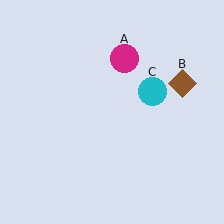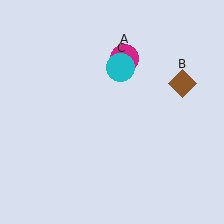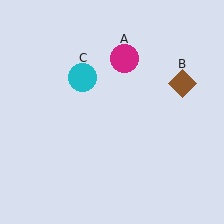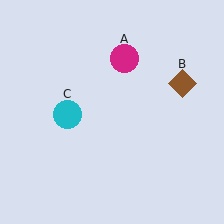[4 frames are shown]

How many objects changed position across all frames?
1 object changed position: cyan circle (object C).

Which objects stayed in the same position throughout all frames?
Magenta circle (object A) and brown diamond (object B) remained stationary.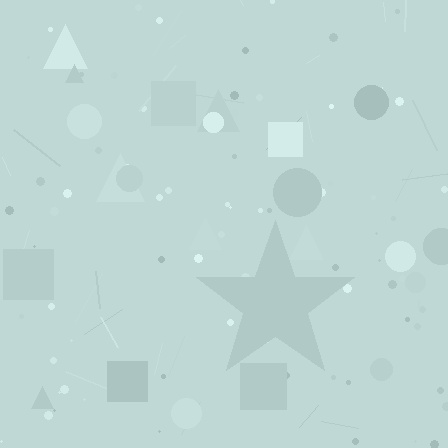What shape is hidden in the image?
A star is hidden in the image.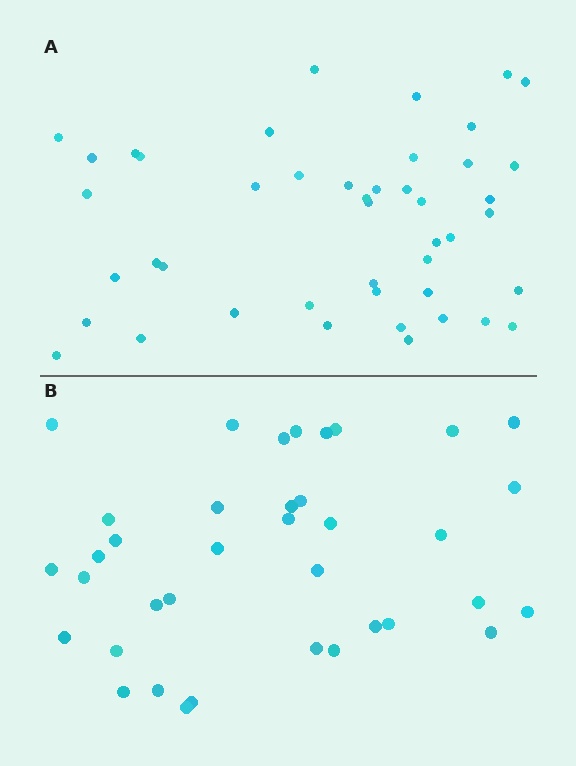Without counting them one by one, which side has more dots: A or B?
Region A (the top region) has more dots.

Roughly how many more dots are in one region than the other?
Region A has roughly 8 or so more dots than region B.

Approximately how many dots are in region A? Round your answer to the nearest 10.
About 40 dots. (The exact count is 45, which rounds to 40.)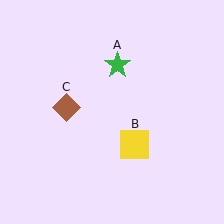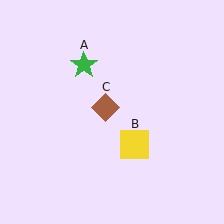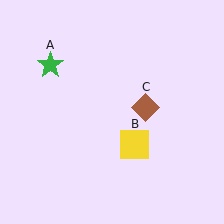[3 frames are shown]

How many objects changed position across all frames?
2 objects changed position: green star (object A), brown diamond (object C).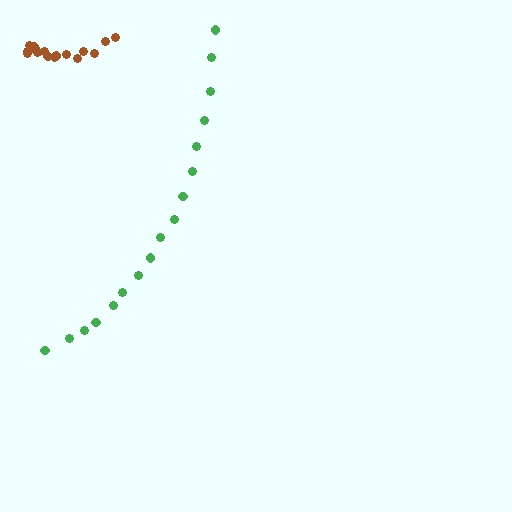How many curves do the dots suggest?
There are 2 distinct paths.